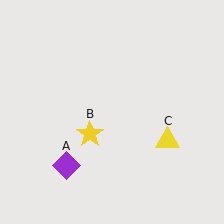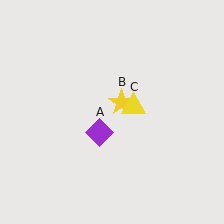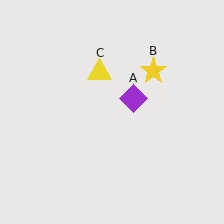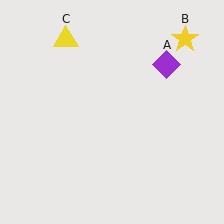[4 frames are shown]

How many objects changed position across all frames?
3 objects changed position: purple diamond (object A), yellow star (object B), yellow triangle (object C).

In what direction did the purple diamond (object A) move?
The purple diamond (object A) moved up and to the right.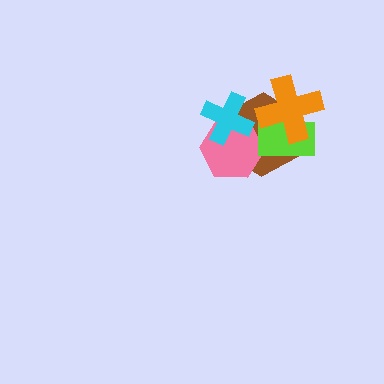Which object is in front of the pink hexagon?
The cyan cross is in front of the pink hexagon.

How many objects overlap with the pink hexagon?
2 objects overlap with the pink hexagon.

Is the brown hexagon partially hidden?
Yes, it is partially covered by another shape.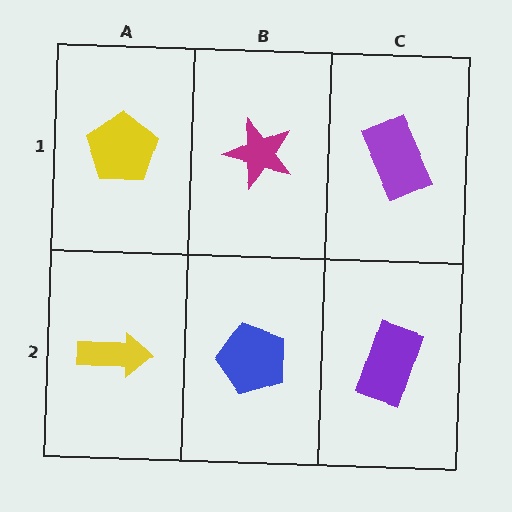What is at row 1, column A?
A yellow pentagon.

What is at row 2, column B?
A blue pentagon.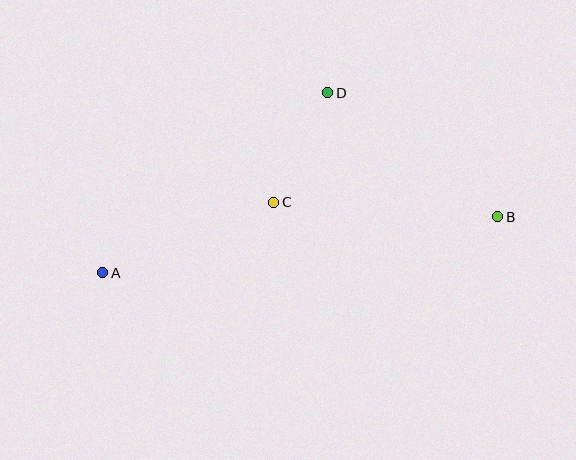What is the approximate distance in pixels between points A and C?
The distance between A and C is approximately 185 pixels.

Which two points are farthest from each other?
Points A and B are farthest from each other.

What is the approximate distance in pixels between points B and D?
The distance between B and D is approximately 211 pixels.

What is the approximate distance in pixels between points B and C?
The distance between B and C is approximately 224 pixels.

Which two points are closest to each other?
Points C and D are closest to each other.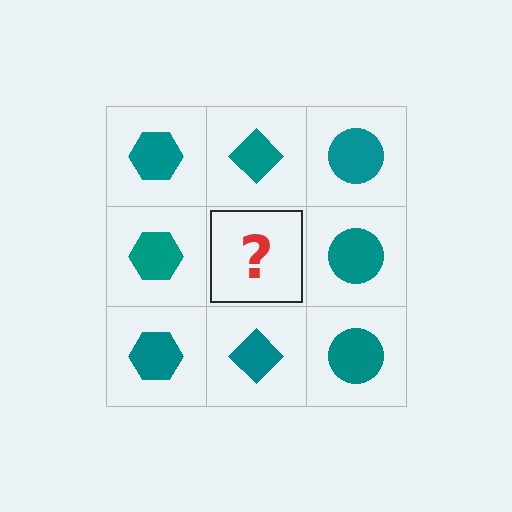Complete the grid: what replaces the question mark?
The question mark should be replaced with a teal diamond.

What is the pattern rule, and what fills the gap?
The rule is that each column has a consistent shape. The gap should be filled with a teal diamond.